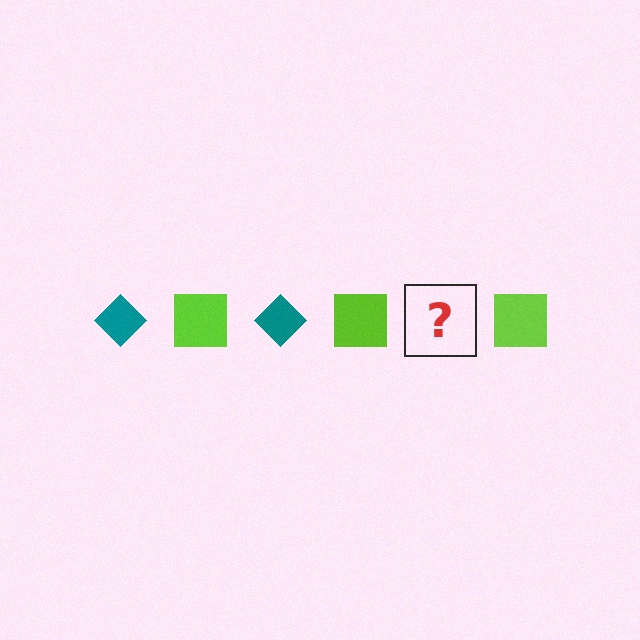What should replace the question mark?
The question mark should be replaced with a teal diamond.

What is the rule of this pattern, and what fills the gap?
The rule is that the pattern alternates between teal diamond and lime square. The gap should be filled with a teal diamond.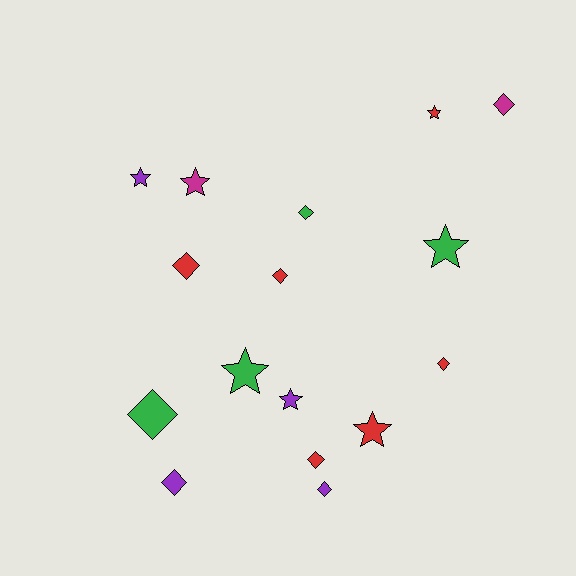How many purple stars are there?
There are 2 purple stars.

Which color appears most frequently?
Red, with 6 objects.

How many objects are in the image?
There are 16 objects.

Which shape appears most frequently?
Diamond, with 9 objects.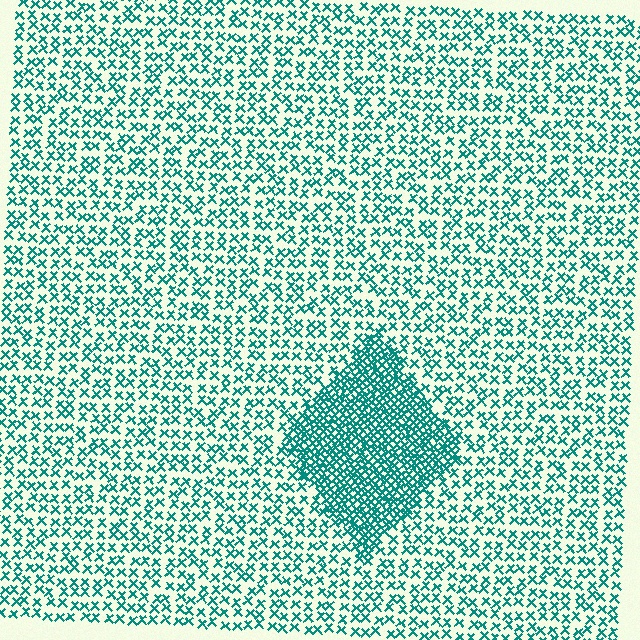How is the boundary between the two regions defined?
The boundary is defined by a change in element density (approximately 2.5x ratio). All elements are the same color, size, and shape.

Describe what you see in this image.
The image contains small teal elements arranged at two different densities. A diamond-shaped region is visible where the elements are more densely packed than the surrounding area.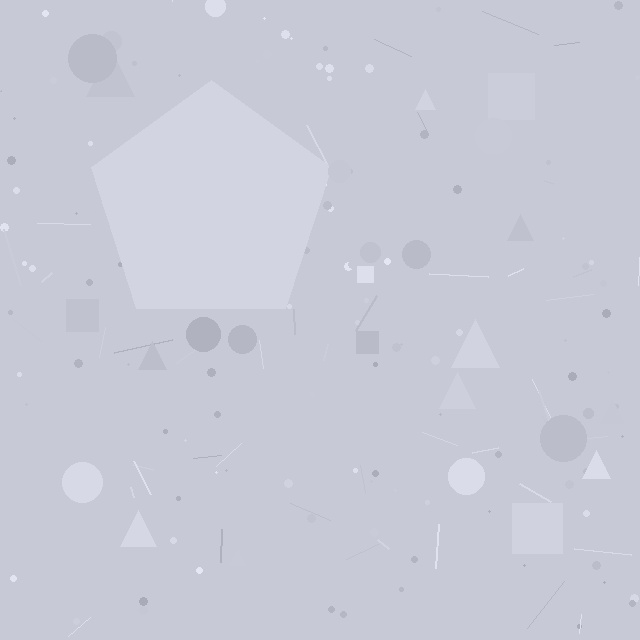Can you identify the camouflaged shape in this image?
The camouflaged shape is a pentagon.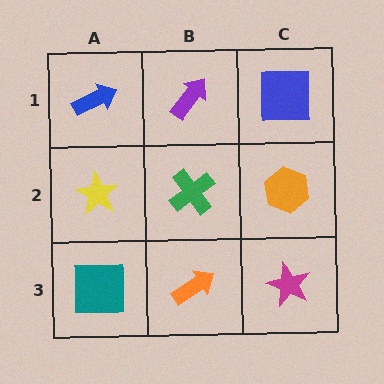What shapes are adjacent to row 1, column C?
An orange hexagon (row 2, column C), a purple arrow (row 1, column B).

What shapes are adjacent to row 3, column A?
A yellow star (row 2, column A), an orange arrow (row 3, column B).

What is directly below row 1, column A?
A yellow star.